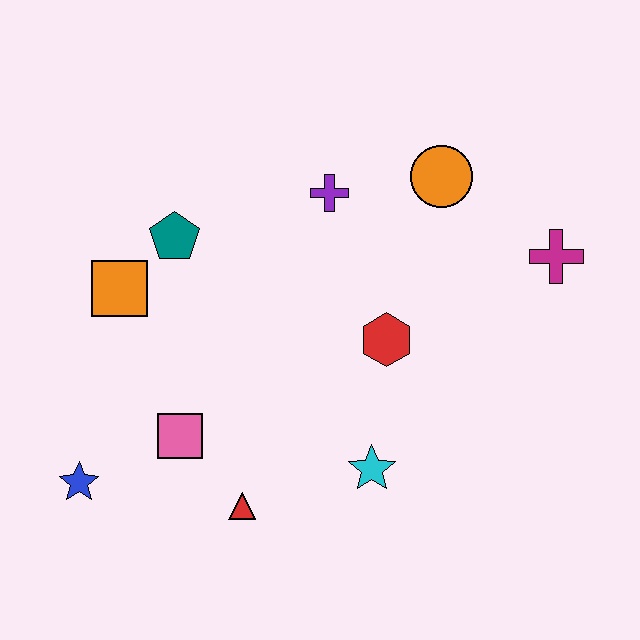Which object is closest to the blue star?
The pink square is closest to the blue star.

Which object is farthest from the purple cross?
The blue star is farthest from the purple cross.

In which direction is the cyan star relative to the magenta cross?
The cyan star is below the magenta cross.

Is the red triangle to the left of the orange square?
No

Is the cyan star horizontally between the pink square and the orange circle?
Yes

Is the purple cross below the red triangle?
No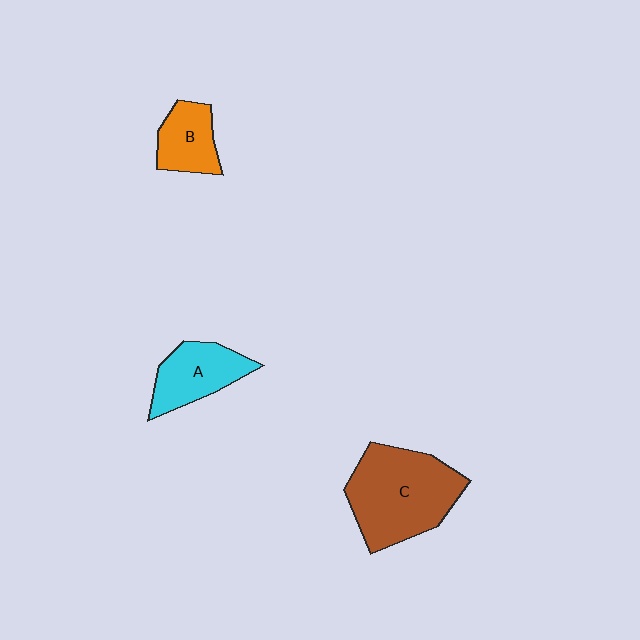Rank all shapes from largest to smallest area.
From largest to smallest: C (brown), A (cyan), B (orange).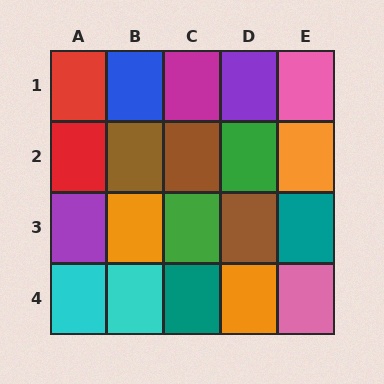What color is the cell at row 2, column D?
Green.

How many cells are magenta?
1 cell is magenta.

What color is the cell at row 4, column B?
Cyan.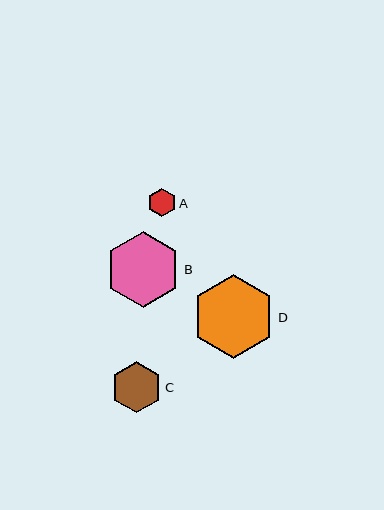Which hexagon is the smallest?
Hexagon A is the smallest with a size of approximately 29 pixels.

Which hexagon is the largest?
Hexagon D is the largest with a size of approximately 83 pixels.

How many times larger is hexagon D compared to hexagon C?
Hexagon D is approximately 1.6 times the size of hexagon C.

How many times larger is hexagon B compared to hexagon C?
Hexagon B is approximately 1.5 times the size of hexagon C.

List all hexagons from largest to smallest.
From largest to smallest: D, B, C, A.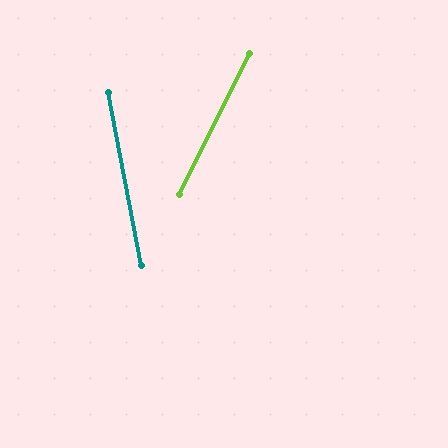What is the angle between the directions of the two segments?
Approximately 37 degrees.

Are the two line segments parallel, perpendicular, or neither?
Neither parallel nor perpendicular — they differ by about 37°.